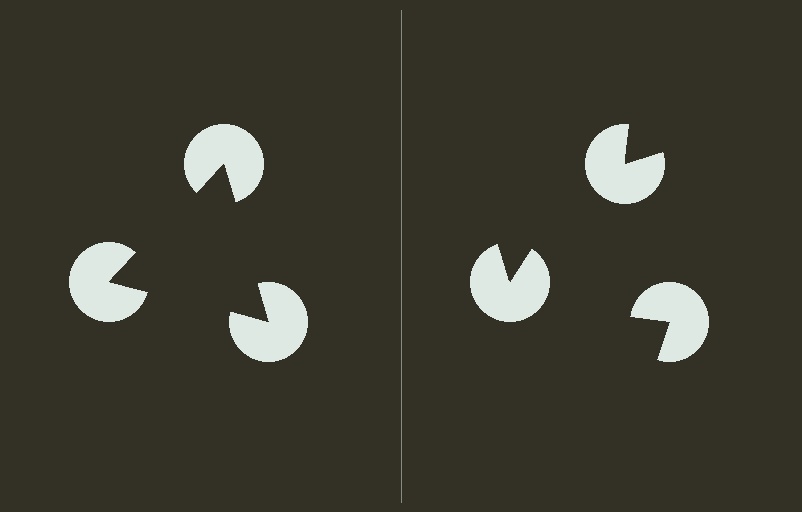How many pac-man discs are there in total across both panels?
6 — 3 on each side.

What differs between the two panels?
The pac-man discs are positioned identically on both sides; only the wedge orientations differ. On the left they align to a triangle; on the right they are misaligned.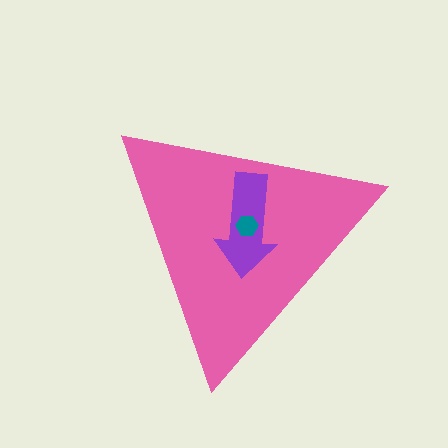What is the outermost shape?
The pink triangle.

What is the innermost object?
The teal hexagon.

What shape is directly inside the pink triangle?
The purple arrow.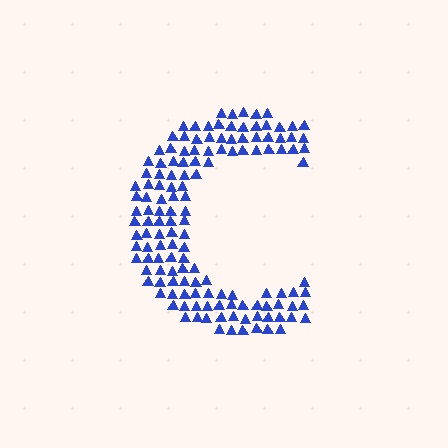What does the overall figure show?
The overall figure shows the letter C.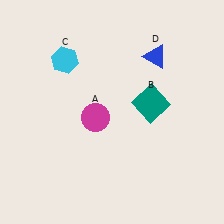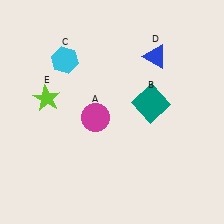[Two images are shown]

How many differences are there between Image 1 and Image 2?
There is 1 difference between the two images.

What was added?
A lime star (E) was added in Image 2.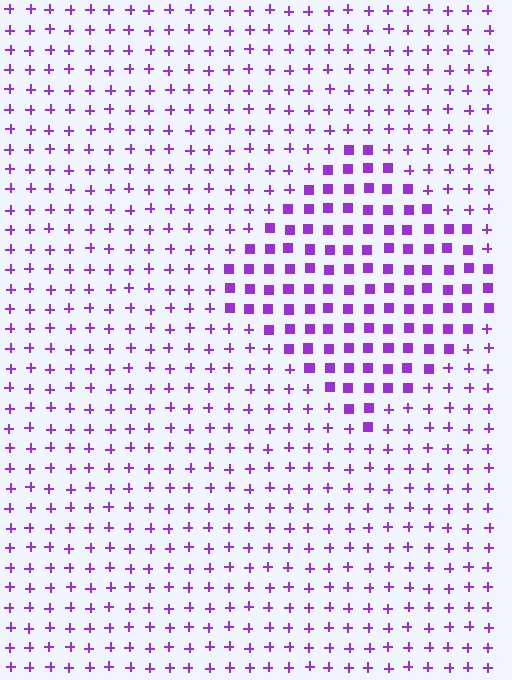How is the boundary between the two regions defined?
The boundary is defined by a change in element shape: squares inside vs. plus signs outside. All elements share the same color and spacing.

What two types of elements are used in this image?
The image uses squares inside the diamond region and plus signs outside it.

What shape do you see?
I see a diamond.